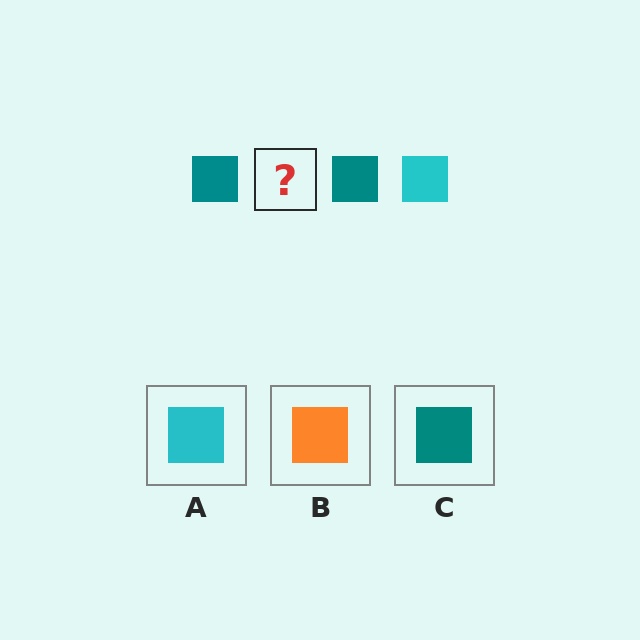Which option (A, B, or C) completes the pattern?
A.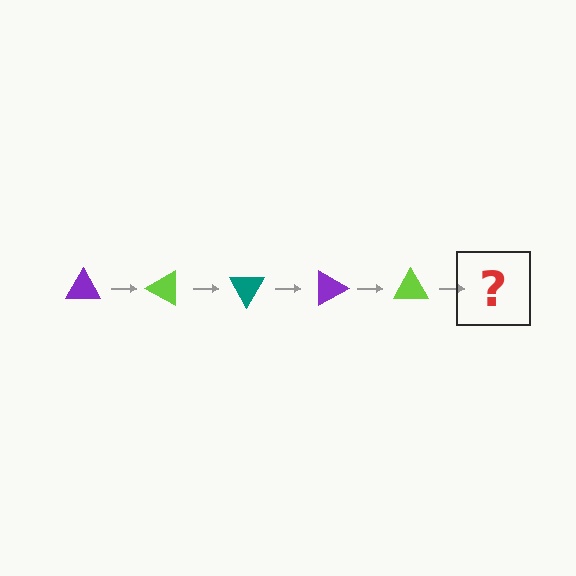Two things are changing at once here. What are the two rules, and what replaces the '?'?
The two rules are that it rotates 30 degrees each step and the color cycles through purple, lime, and teal. The '?' should be a teal triangle, rotated 150 degrees from the start.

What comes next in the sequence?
The next element should be a teal triangle, rotated 150 degrees from the start.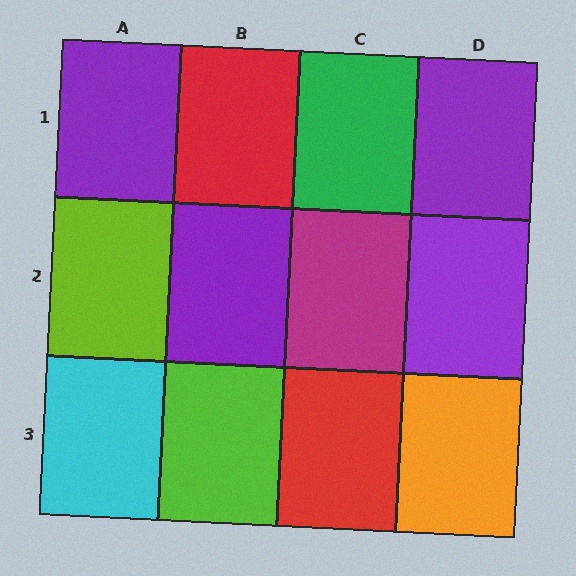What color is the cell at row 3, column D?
Orange.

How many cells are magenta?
1 cell is magenta.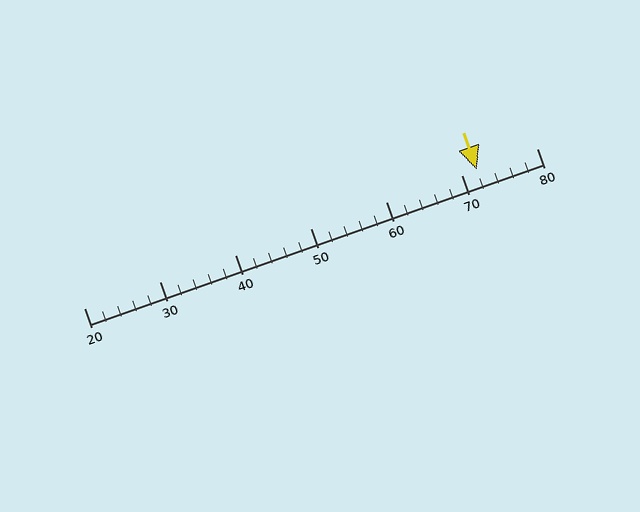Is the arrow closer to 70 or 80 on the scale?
The arrow is closer to 70.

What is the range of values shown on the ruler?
The ruler shows values from 20 to 80.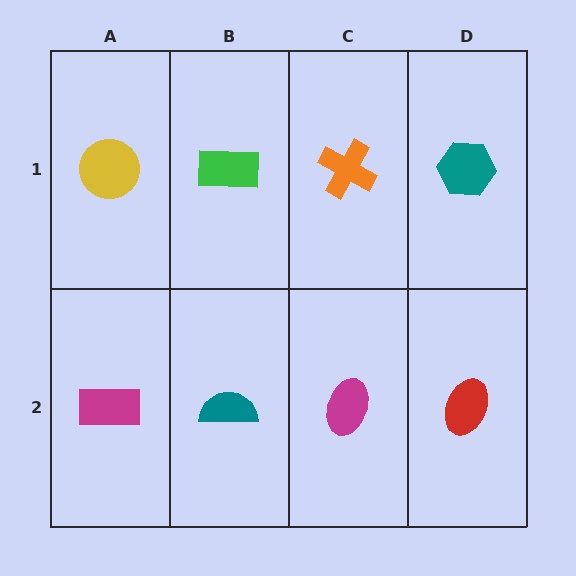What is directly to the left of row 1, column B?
A yellow circle.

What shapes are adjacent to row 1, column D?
A red ellipse (row 2, column D), an orange cross (row 1, column C).